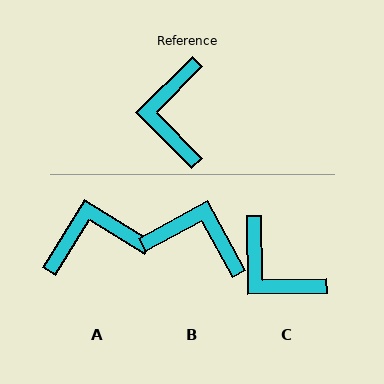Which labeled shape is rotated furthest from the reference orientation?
B, about 106 degrees away.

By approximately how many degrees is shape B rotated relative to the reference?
Approximately 106 degrees clockwise.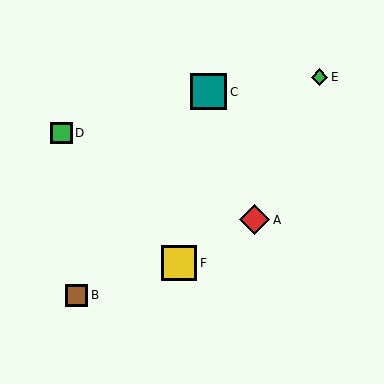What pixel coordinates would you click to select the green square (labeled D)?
Click at (62, 133) to select the green square D.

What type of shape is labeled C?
Shape C is a teal square.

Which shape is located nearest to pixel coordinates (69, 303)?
The brown square (labeled B) at (77, 295) is nearest to that location.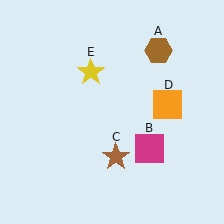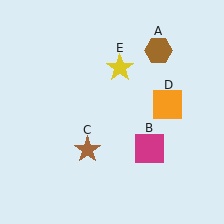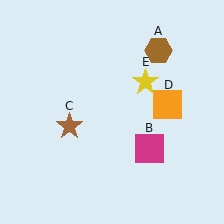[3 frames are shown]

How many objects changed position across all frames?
2 objects changed position: brown star (object C), yellow star (object E).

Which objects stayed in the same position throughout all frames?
Brown hexagon (object A) and magenta square (object B) and orange square (object D) remained stationary.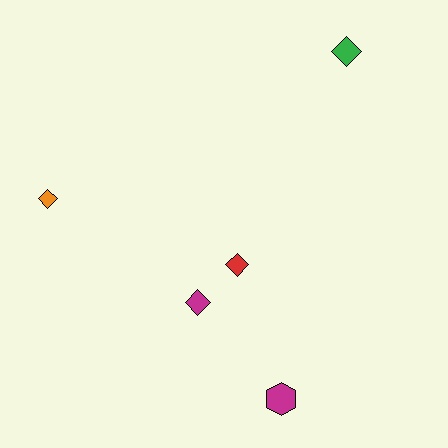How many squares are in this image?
There are no squares.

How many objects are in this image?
There are 5 objects.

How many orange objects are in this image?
There is 1 orange object.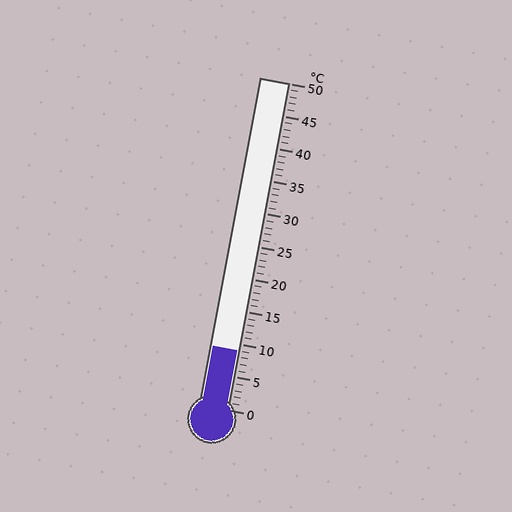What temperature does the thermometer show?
The thermometer shows approximately 9°C.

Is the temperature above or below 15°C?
The temperature is below 15°C.